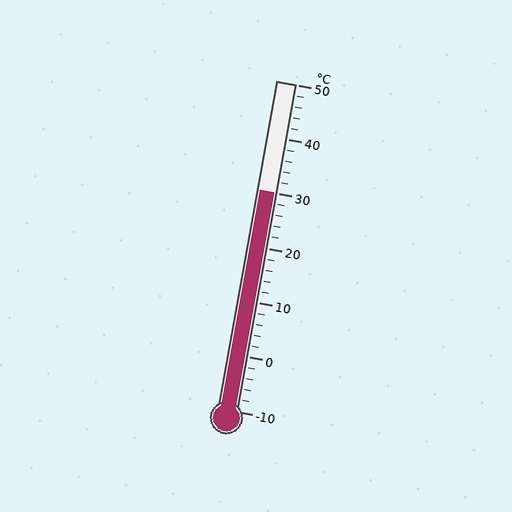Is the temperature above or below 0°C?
The temperature is above 0°C.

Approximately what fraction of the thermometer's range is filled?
The thermometer is filled to approximately 65% of its range.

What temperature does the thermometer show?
The thermometer shows approximately 30°C.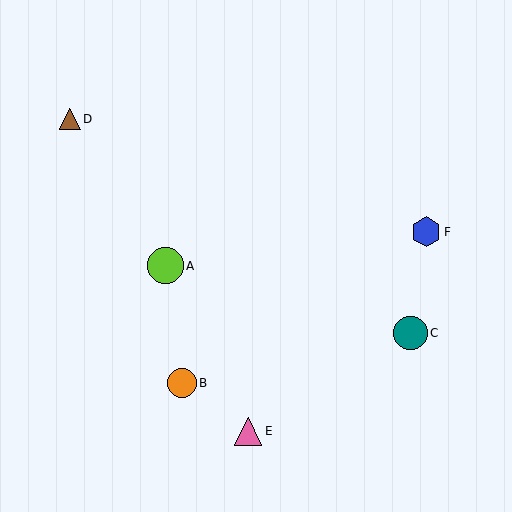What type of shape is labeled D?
Shape D is a brown triangle.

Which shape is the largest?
The lime circle (labeled A) is the largest.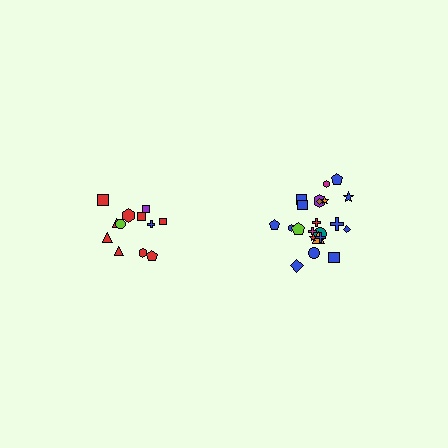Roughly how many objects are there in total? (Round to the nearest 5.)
Roughly 35 objects in total.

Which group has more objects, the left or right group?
The right group.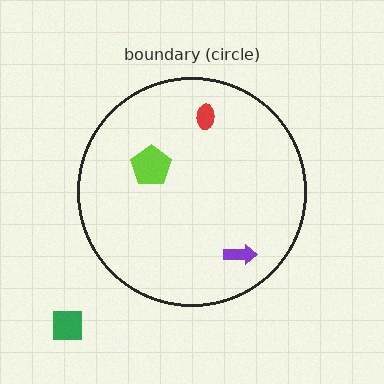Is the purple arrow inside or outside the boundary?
Inside.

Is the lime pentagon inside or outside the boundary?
Inside.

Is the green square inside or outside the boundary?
Outside.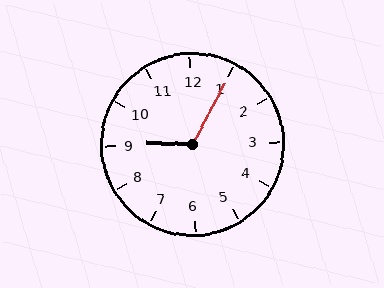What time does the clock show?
9:05.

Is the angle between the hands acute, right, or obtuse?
It is obtuse.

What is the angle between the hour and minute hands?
Approximately 118 degrees.